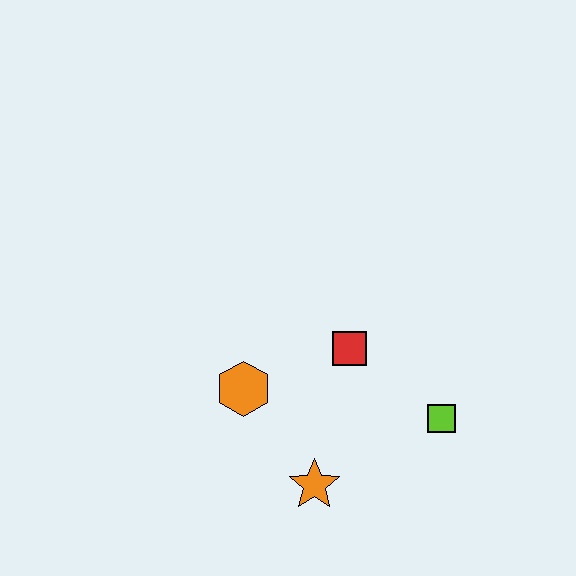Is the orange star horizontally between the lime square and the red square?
No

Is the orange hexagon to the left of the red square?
Yes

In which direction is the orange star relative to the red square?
The orange star is below the red square.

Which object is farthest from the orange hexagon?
The lime square is farthest from the orange hexagon.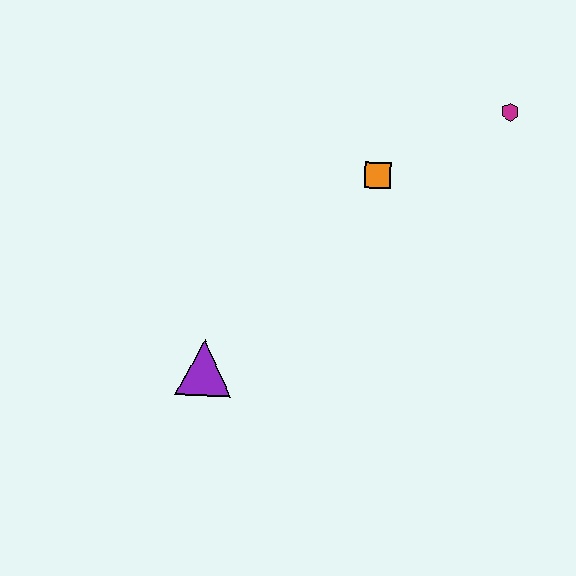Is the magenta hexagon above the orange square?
Yes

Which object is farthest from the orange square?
The purple triangle is farthest from the orange square.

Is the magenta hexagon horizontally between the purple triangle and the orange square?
No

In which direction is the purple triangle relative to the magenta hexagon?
The purple triangle is to the left of the magenta hexagon.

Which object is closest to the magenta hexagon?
The orange square is closest to the magenta hexagon.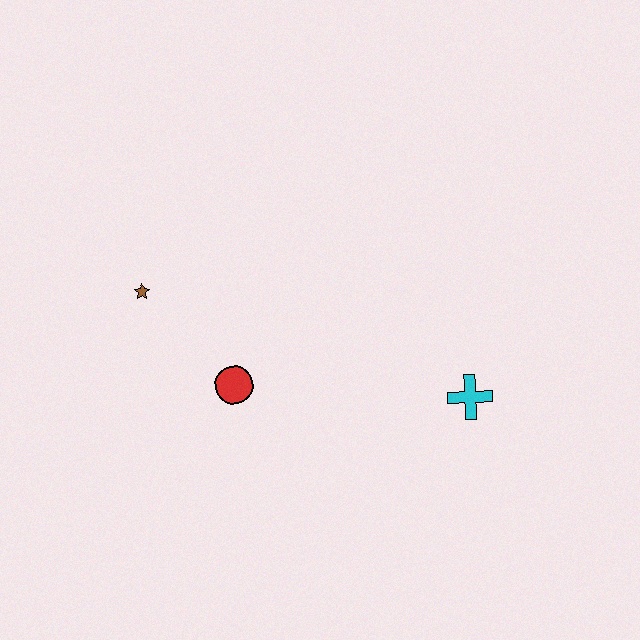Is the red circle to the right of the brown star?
Yes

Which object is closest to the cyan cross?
The red circle is closest to the cyan cross.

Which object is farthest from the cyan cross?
The brown star is farthest from the cyan cross.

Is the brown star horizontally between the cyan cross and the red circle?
No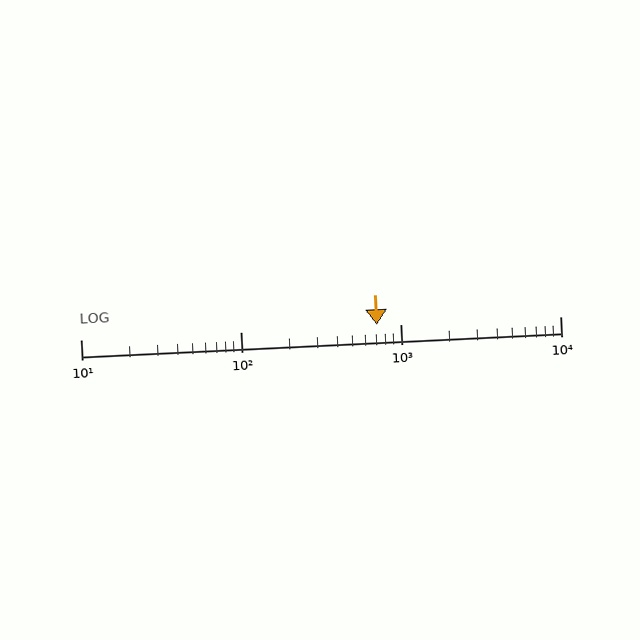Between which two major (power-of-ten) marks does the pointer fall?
The pointer is between 100 and 1000.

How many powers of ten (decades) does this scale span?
The scale spans 3 decades, from 10 to 10000.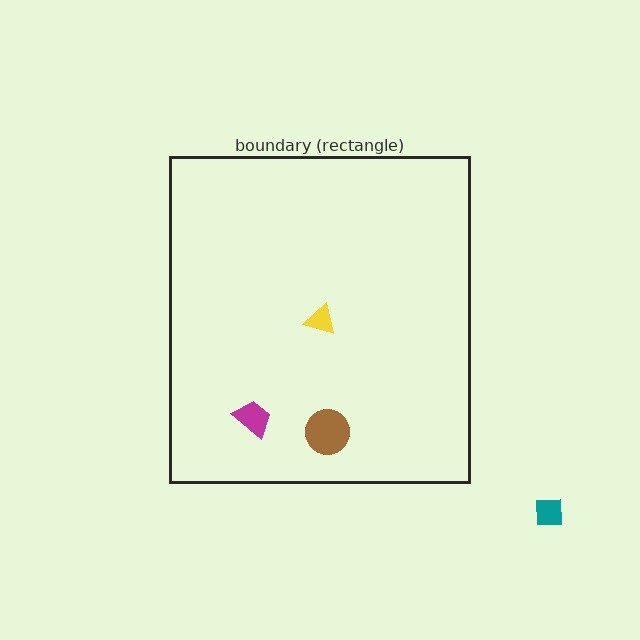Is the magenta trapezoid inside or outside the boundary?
Inside.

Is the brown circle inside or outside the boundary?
Inside.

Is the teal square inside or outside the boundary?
Outside.